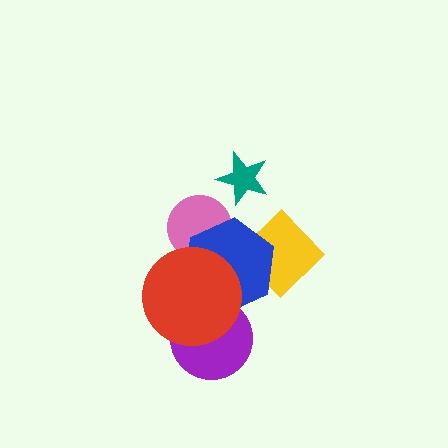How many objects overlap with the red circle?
3 objects overlap with the red circle.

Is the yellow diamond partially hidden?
Yes, it is partially covered by another shape.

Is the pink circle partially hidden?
Yes, it is partially covered by another shape.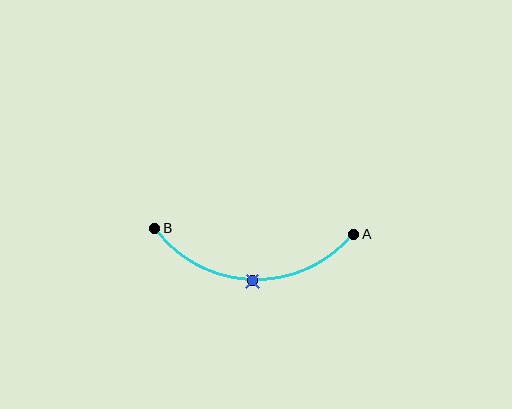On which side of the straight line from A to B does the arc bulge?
The arc bulges below the straight line connecting A and B.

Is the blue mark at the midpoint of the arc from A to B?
Yes. The blue mark lies on the arc at equal arc-length from both A and B — it is the arc midpoint.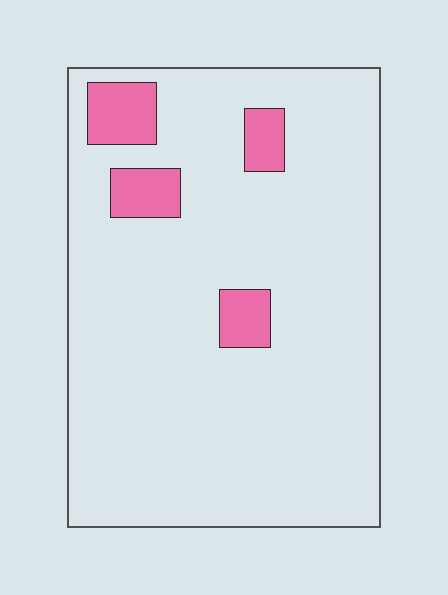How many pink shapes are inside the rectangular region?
4.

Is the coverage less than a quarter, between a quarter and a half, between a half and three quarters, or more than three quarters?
Less than a quarter.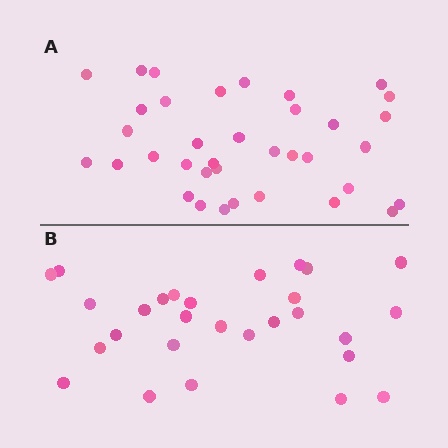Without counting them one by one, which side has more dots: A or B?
Region A (the top region) has more dots.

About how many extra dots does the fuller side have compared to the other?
Region A has roughly 8 or so more dots than region B.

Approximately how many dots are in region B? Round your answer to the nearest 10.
About 30 dots. (The exact count is 28, which rounds to 30.)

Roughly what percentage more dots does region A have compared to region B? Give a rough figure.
About 30% more.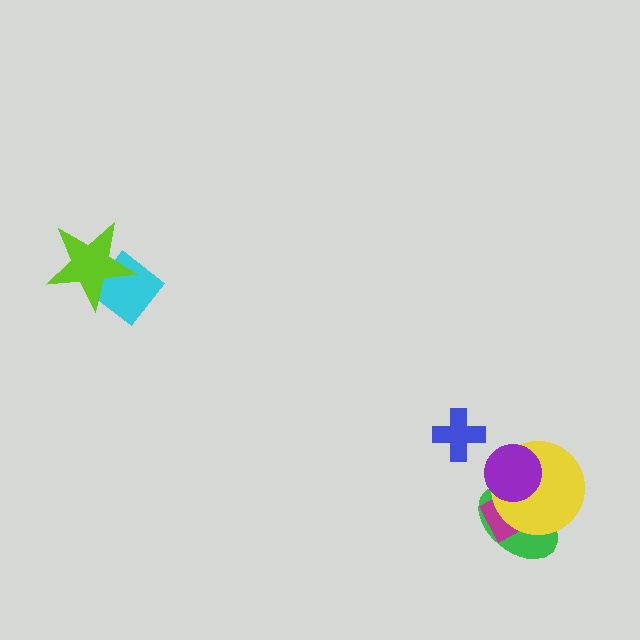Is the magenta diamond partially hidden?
Yes, it is partially covered by another shape.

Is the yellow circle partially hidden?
Yes, it is partially covered by another shape.